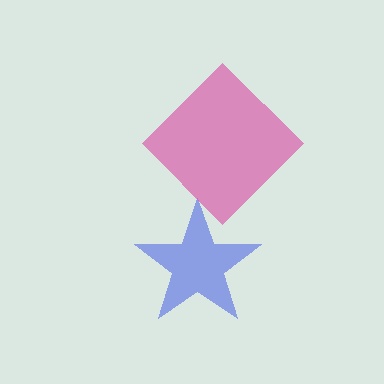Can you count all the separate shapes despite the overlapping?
Yes, there are 2 separate shapes.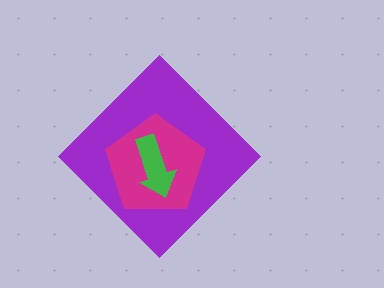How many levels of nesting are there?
3.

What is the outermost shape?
The purple diamond.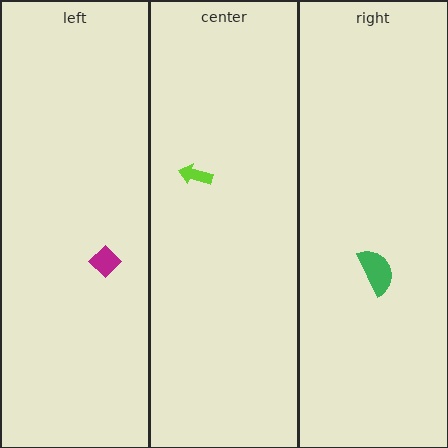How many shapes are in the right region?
1.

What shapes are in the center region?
The lime arrow.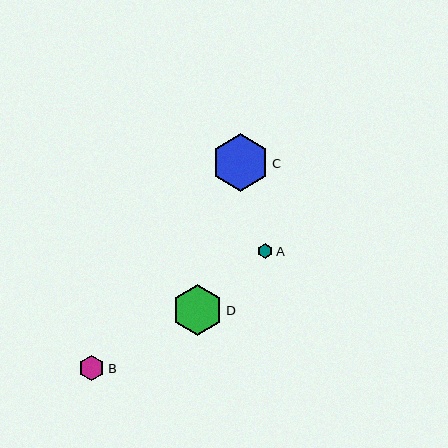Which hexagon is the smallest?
Hexagon A is the smallest with a size of approximately 16 pixels.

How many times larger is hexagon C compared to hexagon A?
Hexagon C is approximately 3.6 times the size of hexagon A.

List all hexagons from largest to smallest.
From largest to smallest: C, D, B, A.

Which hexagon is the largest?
Hexagon C is the largest with a size of approximately 57 pixels.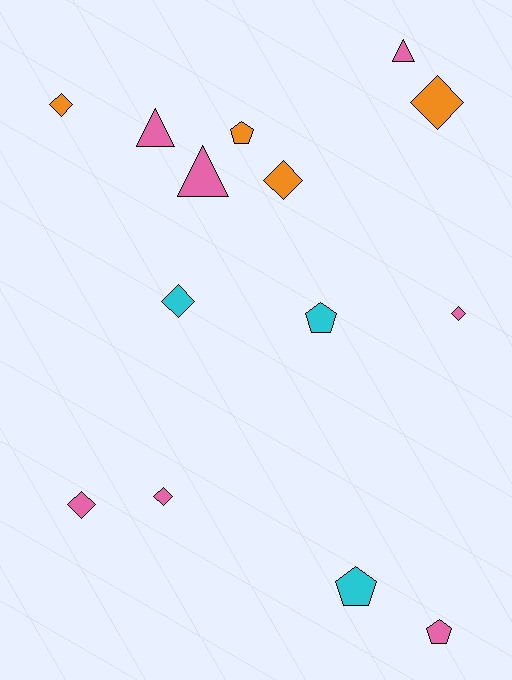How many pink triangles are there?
There are 3 pink triangles.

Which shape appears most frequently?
Diamond, with 7 objects.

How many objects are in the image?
There are 14 objects.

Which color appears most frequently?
Pink, with 7 objects.